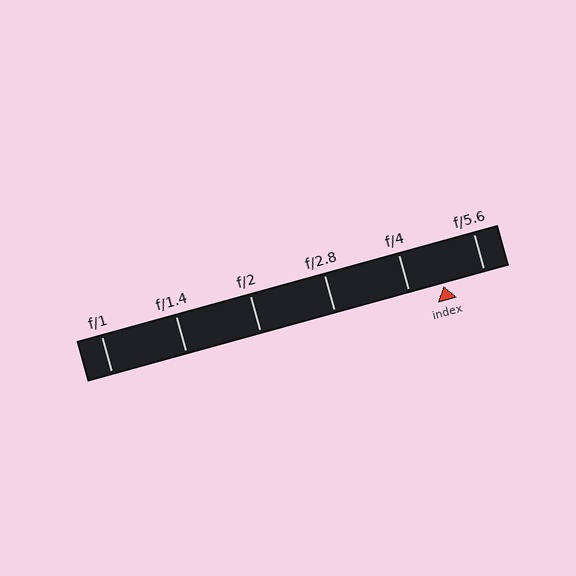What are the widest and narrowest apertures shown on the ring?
The widest aperture shown is f/1 and the narrowest is f/5.6.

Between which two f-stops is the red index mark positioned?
The index mark is between f/4 and f/5.6.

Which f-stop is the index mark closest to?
The index mark is closest to f/4.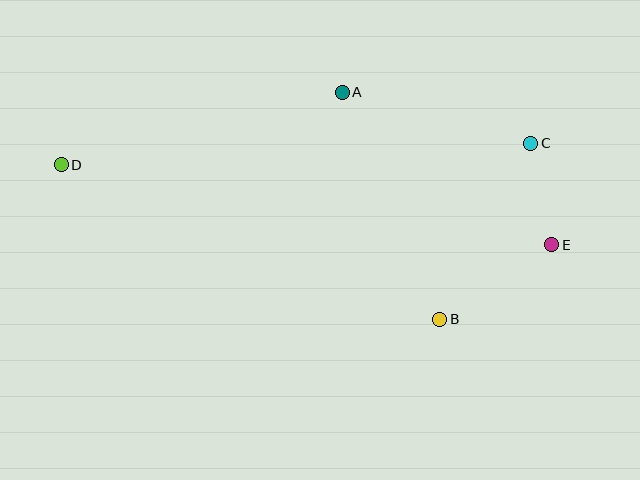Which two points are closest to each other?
Points C and E are closest to each other.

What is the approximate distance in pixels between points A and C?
The distance between A and C is approximately 195 pixels.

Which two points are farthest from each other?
Points D and E are farthest from each other.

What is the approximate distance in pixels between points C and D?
The distance between C and D is approximately 470 pixels.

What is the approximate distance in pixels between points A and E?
The distance between A and E is approximately 259 pixels.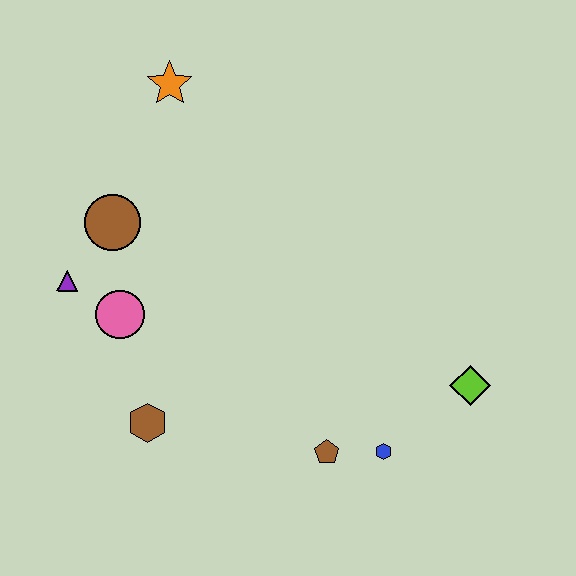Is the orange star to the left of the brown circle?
No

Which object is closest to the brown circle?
The purple triangle is closest to the brown circle.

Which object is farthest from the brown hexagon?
The orange star is farthest from the brown hexagon.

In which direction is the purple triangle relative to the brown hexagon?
The purple triangle is above the brown hexagon.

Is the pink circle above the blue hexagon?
Yes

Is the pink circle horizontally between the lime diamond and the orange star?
No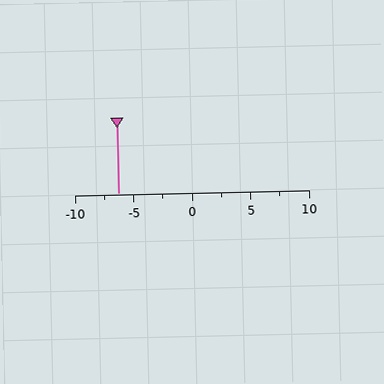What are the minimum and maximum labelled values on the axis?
The axis runs from -10 to 10.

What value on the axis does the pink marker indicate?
The marker indicates approximately -6.2.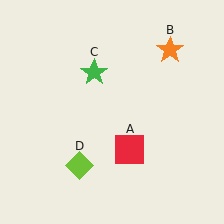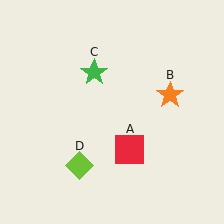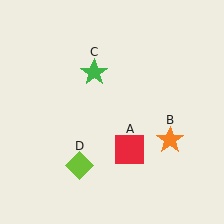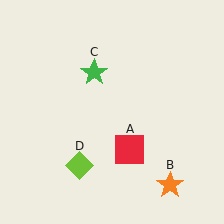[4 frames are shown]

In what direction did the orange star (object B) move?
The orange star (object B) moved down.